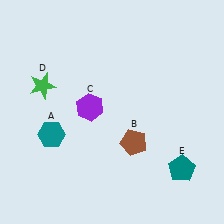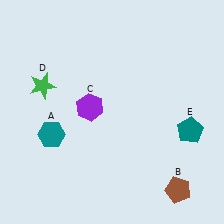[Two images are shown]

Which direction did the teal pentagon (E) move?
The teal pentagon (E) moved up.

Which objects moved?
The objects that moved are: the brown pentagon (B), the teal pentagon (E).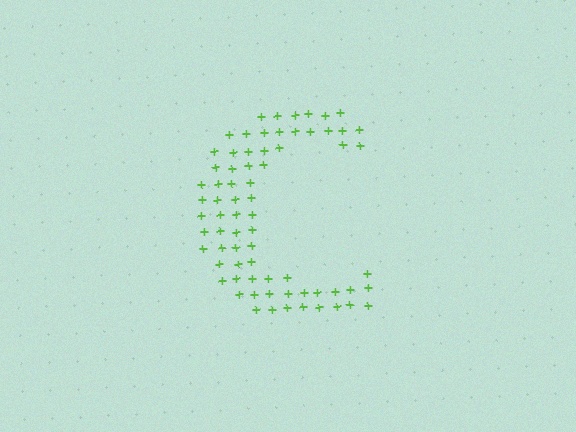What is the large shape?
The large shape is the letter C.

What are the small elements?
The small elements are plus signs.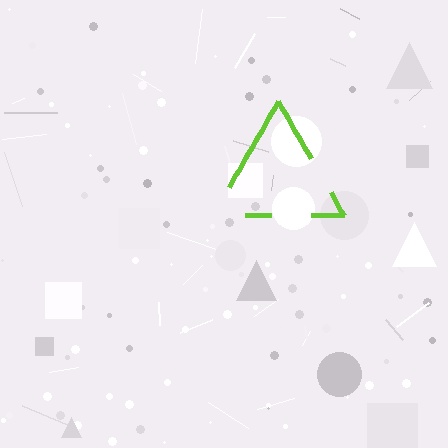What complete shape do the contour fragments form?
The contour fragments form a triangle.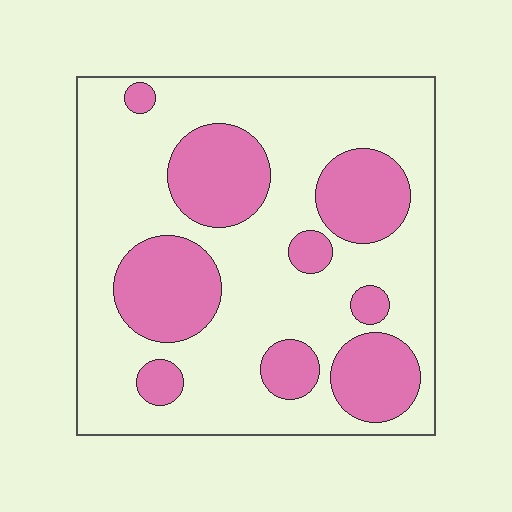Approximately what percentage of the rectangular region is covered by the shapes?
Approximately 30%.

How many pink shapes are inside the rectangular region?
9.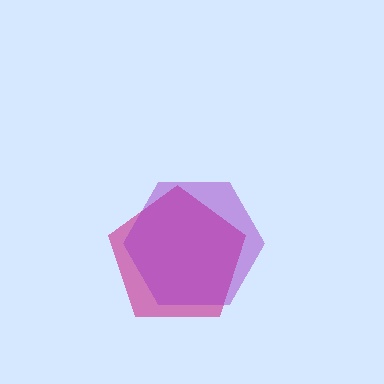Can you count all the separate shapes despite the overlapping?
Yes, there are 2 separate shapes.